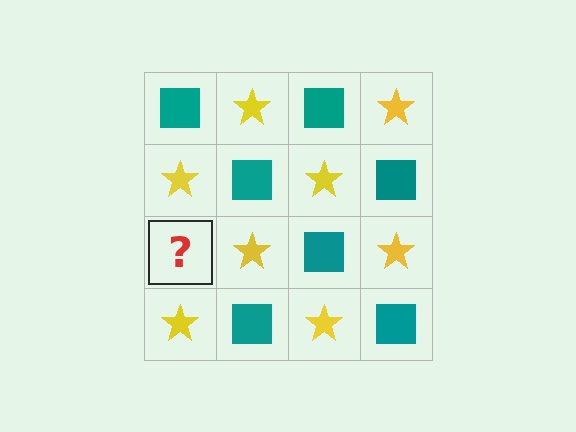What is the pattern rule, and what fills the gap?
The rule is that it alternates teal square and yellow star in a checkerboard pattern. The gap should be filled with a teal square.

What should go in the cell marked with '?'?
The missing cell should contain a teal square.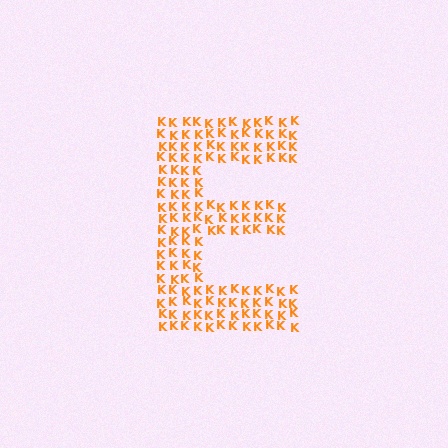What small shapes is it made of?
It is made of small letter K's.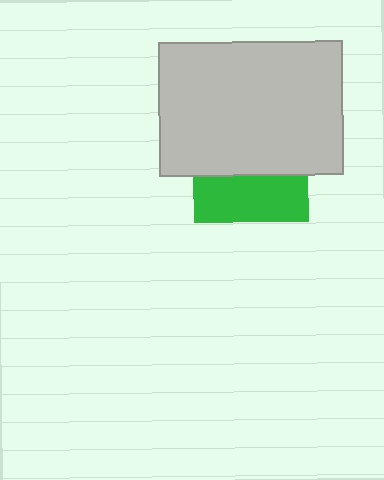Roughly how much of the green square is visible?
A small part of it is visible (roughly 40%).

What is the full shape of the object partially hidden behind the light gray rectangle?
The partially hidden object is a green square.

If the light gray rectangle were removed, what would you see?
You would see the complete green square.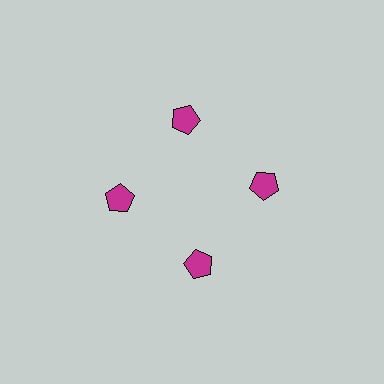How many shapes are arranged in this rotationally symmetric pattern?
There are 4 shapes, arranged in 4 groups of 1.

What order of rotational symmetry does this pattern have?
This pattern has 4-fold rotational symmetry.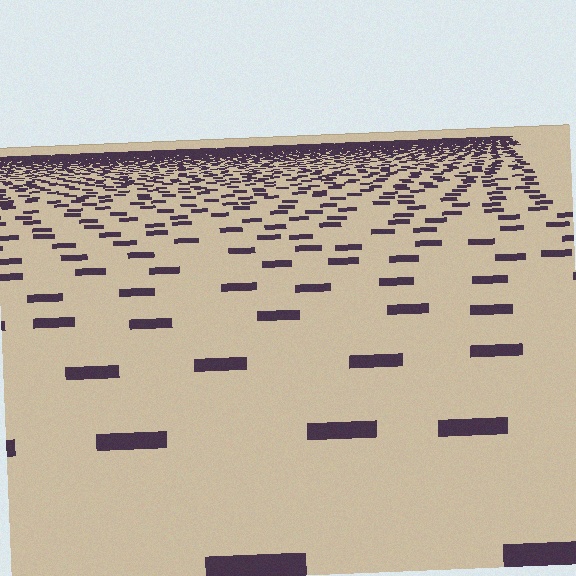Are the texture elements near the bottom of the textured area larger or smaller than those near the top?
Larger. Near the bottom, elements are closer to the viewer and appear at a bigger on-screen size.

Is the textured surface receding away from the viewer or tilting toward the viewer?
The surface is receding away from the viewer. Texture elements get smaller and denser toward the top.